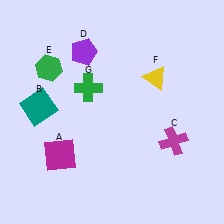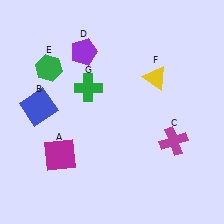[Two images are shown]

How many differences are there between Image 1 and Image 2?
There is 1 difference between the two images.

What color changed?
The square (B) changed from teal in Image 1 to blue in Image 2.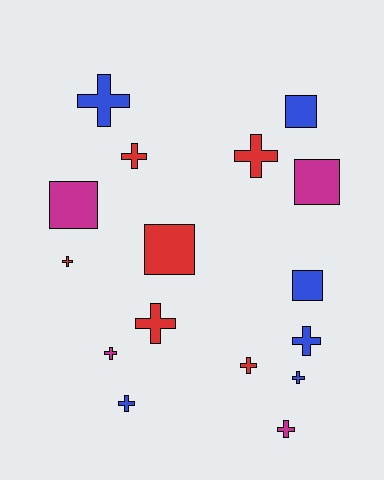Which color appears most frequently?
Blue, with 6 objects.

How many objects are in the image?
There are 16 objects.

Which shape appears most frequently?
Cross, with 11 objects.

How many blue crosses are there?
There are 4 blue crosses.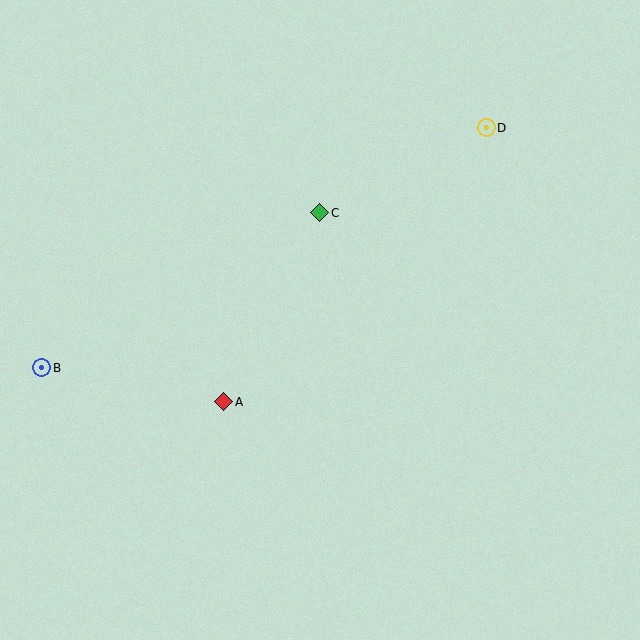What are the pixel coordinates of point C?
Point C is at (320, 213).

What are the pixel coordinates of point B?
Point B is at (42, 368).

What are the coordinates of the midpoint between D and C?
The midpoint between D and C is at (403, 170).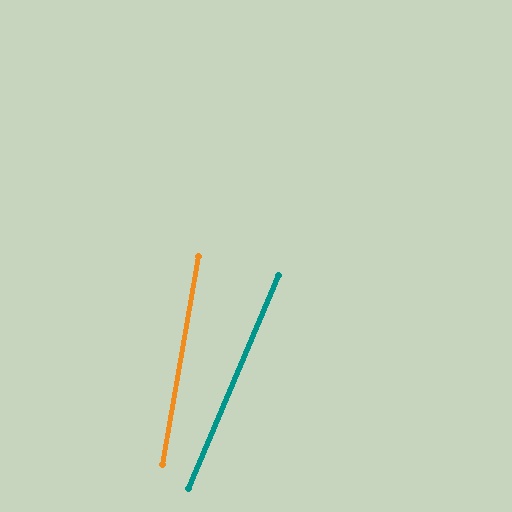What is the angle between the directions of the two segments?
Approximately 13 degrees.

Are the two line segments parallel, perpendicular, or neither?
Neither parallel nor perpendicular — they differ by about 13°.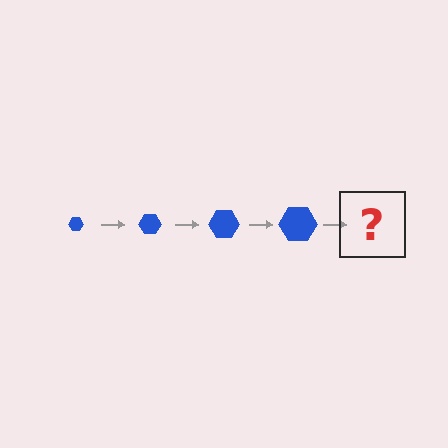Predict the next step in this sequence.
The next step is a blue hexagon, larger than the previous one.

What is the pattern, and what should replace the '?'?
The pattern is that the hexagon gets progressively larger each step. The '?' should be a blue hexagon, larger than the previous one.